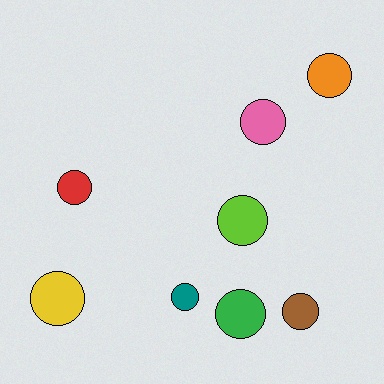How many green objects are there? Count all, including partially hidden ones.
There is 1 green object.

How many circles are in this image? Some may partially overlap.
There are 8 circles.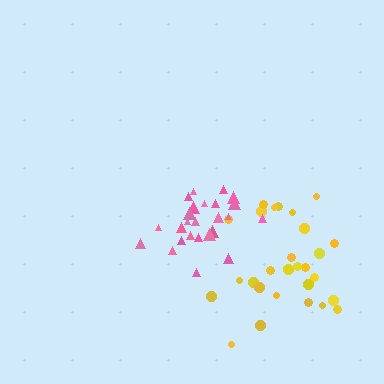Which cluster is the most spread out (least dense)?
Yellow.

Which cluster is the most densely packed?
Pink.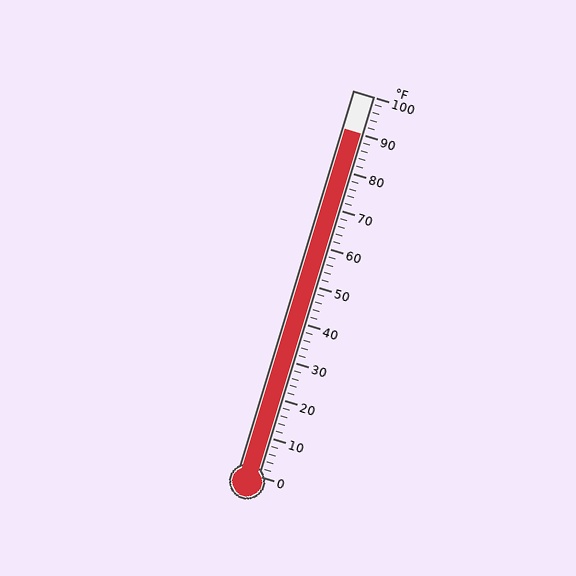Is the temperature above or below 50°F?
The temperature is above 50°F.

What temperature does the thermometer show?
The thermometer shows approximately 90°F.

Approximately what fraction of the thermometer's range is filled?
The thermometer is filled to approximately 90% of its range.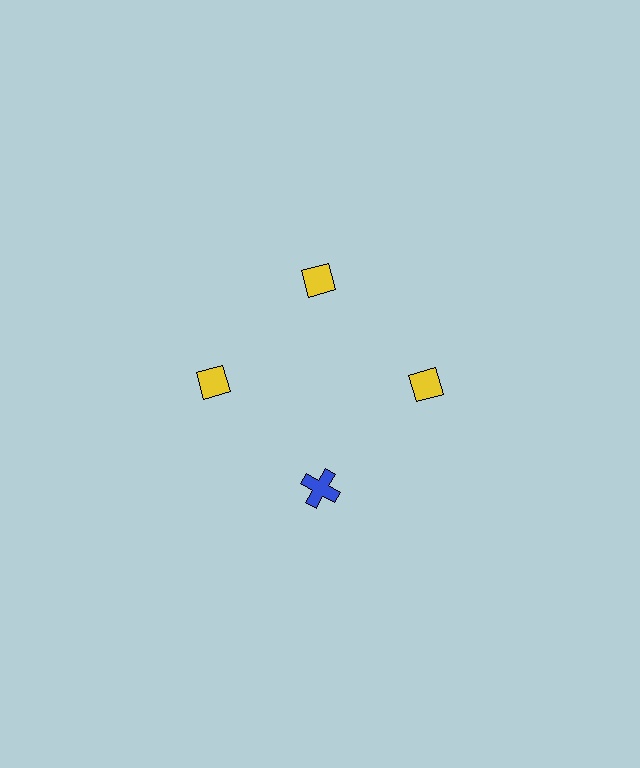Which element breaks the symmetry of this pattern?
The blue cross at roughly the 6 o'clock position breaks the symmetry. All other shapes are yellow diamonds.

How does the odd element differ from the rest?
It differs in both color (blue instead of yellow) and shape (cross instead of diamond).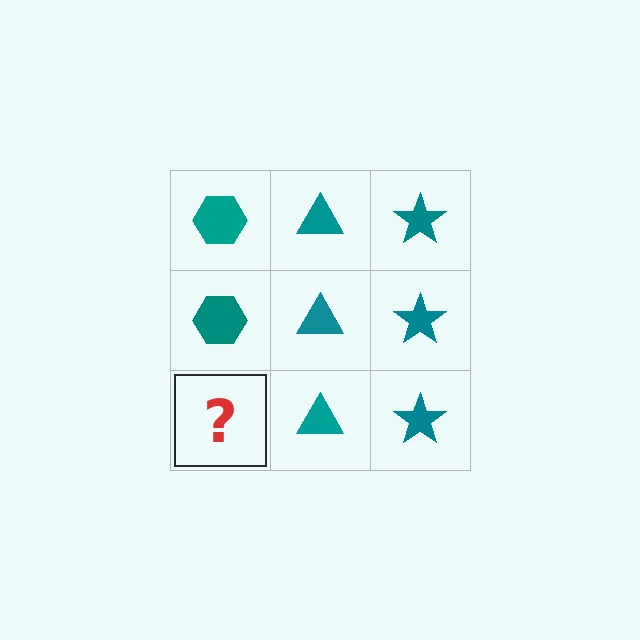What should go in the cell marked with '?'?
The missing cell should contain a teal hexagon.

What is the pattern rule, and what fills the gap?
The rule is that each column has a consistent shape. The gap should be filled with a teal hexagon.